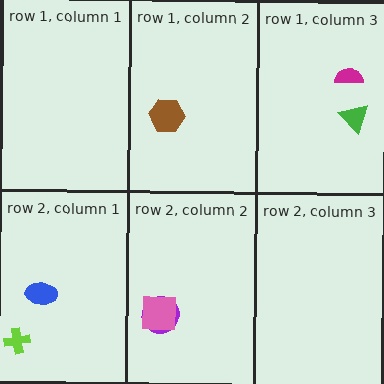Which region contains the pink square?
The row 2, column 2 region.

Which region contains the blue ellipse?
The row 2, column 1 region.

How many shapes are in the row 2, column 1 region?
2.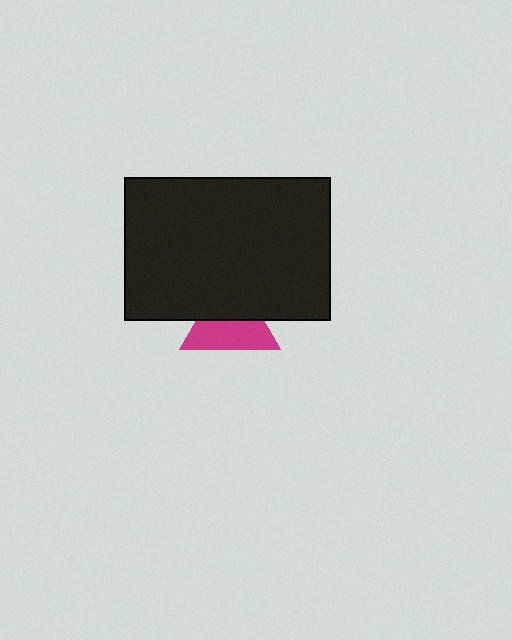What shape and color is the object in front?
The object in front is a black rectangle.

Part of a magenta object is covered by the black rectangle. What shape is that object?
It is a triangle.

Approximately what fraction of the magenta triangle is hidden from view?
Roughly 46% of the magenta triangle is hidden behind the black rectangle.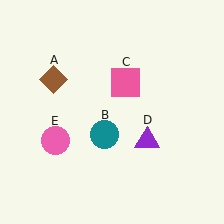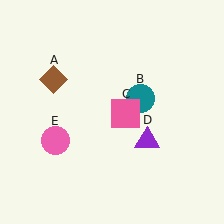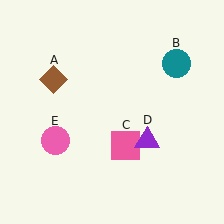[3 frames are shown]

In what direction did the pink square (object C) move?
The pink square (object C) moved down.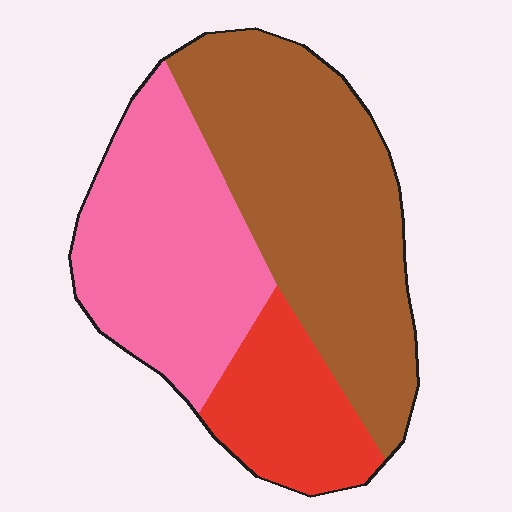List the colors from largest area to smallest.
From largest to smallest: brown, pink, red.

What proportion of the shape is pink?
Pink covers about 35% of the shape.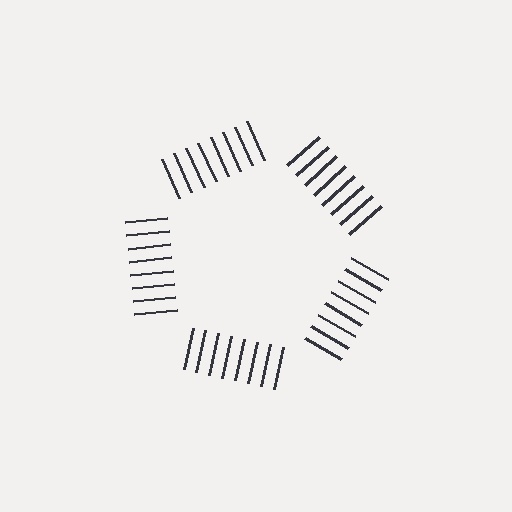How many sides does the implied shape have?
5 sides — the line-ends trace a pentagon.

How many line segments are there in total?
40 — 8 along each of the 5 edges.